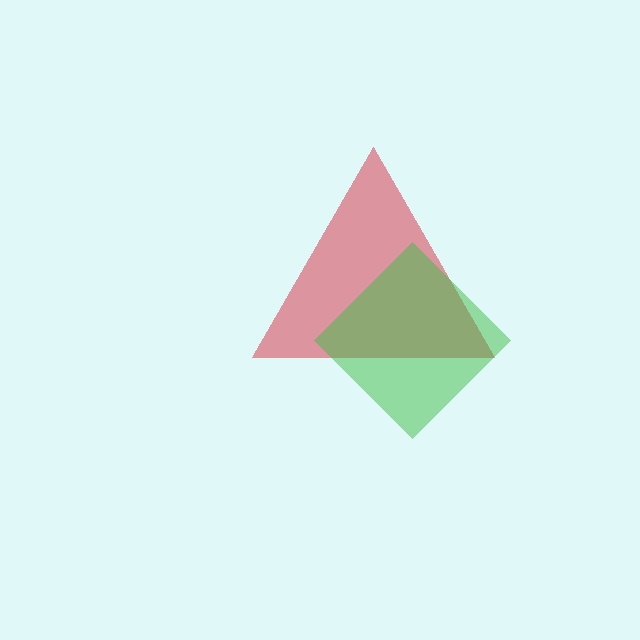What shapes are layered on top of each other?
The layered shapes are: a red triangle, a green diamond.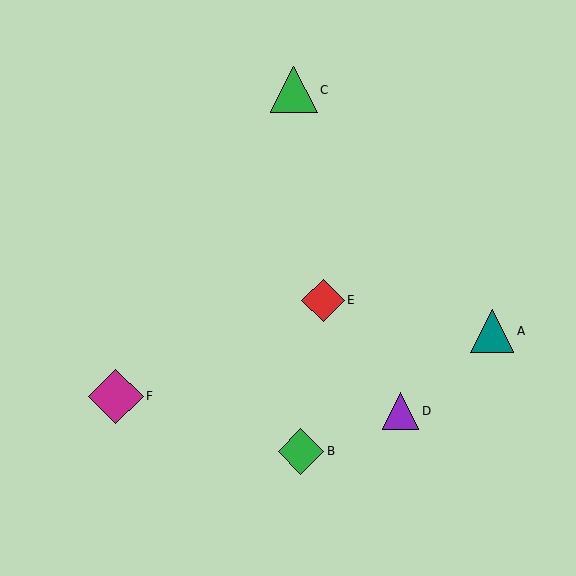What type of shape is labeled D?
Shape D is a purple triangle.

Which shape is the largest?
The magenta diamond (labeled F) is the largest.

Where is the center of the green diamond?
The center of the green diamond is at (301, 451).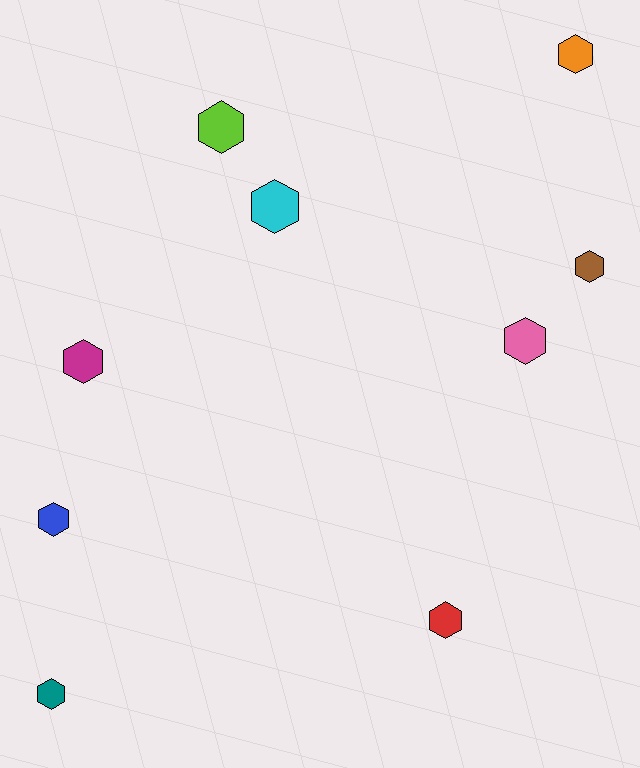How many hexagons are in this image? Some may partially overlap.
There are 9 hexagons.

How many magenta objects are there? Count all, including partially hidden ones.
There is 1 magenta object.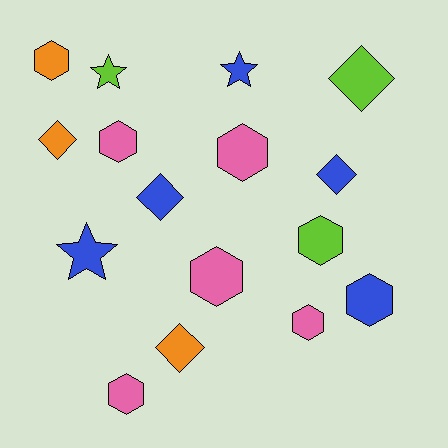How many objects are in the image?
There are 16 objects.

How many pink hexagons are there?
There are 5 pink hexagons.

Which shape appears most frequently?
Hexagon, with 8 objects.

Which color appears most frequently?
Blue, with 5 objects.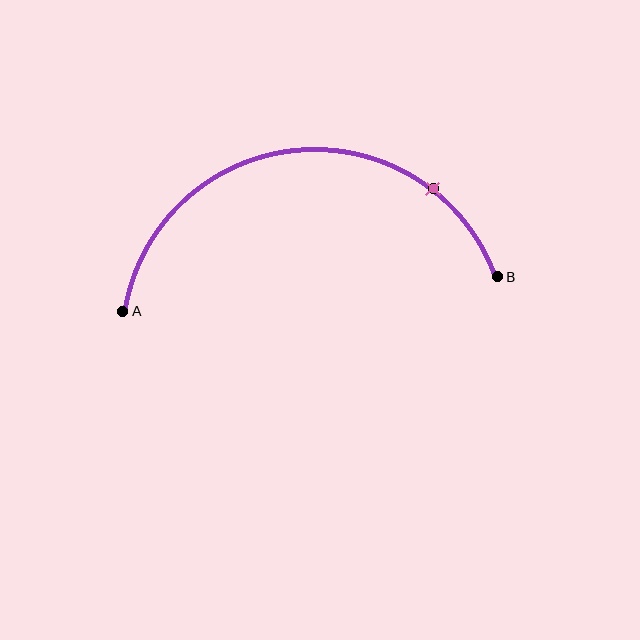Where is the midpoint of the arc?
The arc midpoint is the point on the curve farthest from the straight line joining A and B. It sits above that line.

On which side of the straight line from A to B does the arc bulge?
The arc bulges above the straight line connecting A and B.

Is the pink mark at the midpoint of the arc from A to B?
No. The pink mark lies on the arc but is closer to endpoint B. The arc midpoint would be at the point on the curve equidistant along the arc from both A and B.